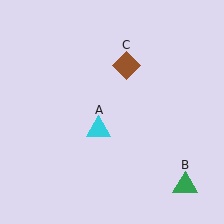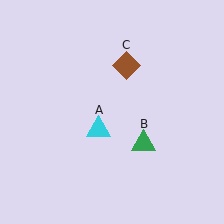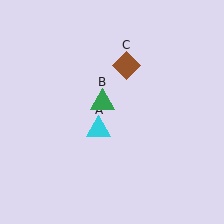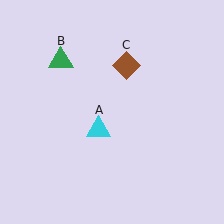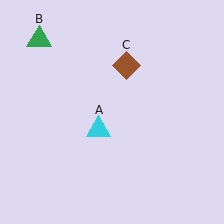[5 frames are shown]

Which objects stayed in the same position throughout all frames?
Cyan triangle (object A) and brown diamond (object C) remained stationary.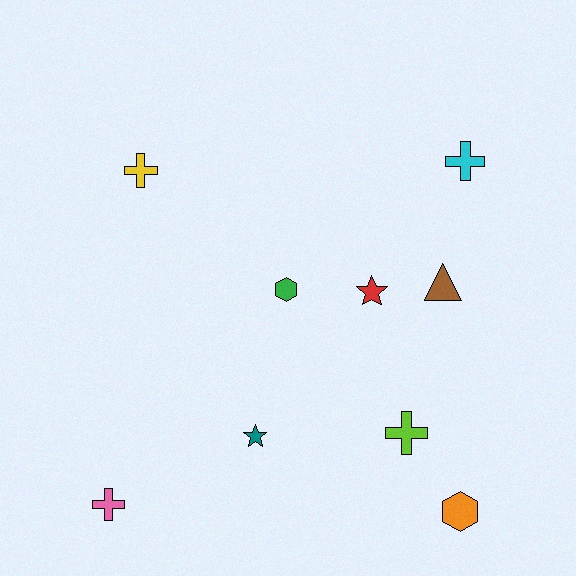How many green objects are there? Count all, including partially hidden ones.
There is 1 green object.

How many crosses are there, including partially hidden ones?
There are 4 crosses.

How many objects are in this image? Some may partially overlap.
There are 9 objects.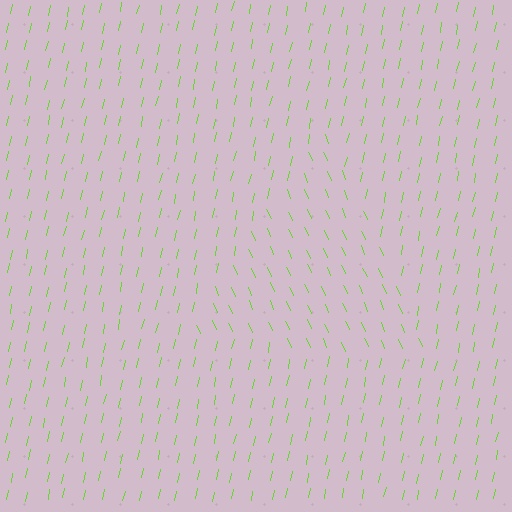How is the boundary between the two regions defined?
The boundary is defined purely by a change in line orientation (approximately 36 degrees difference). All lines are the same color and thickness.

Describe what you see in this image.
The image is filled with small lime line segments. A triangle region in the image has lines oriented differently from the surrounding lines, creating a visible texture boundary.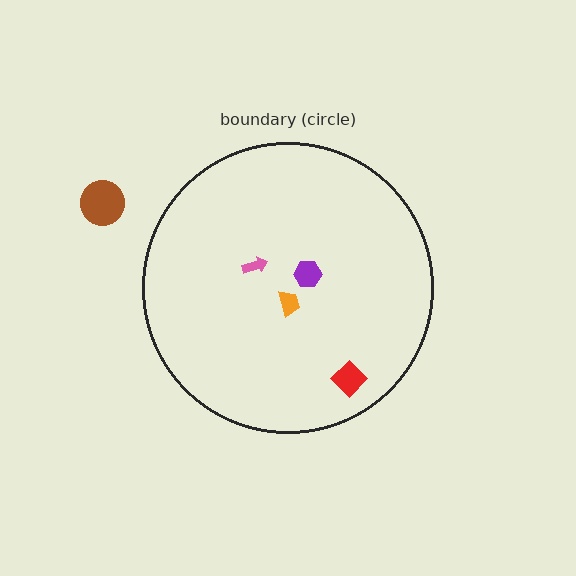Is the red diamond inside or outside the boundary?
Inside.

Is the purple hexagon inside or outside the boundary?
Inside.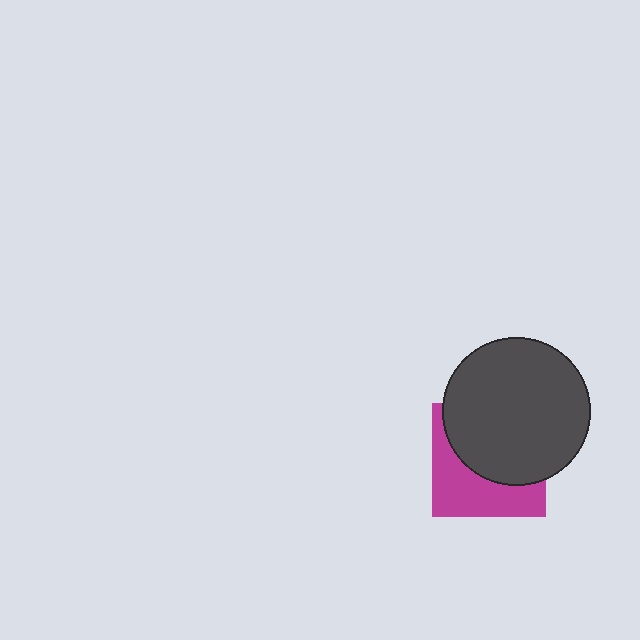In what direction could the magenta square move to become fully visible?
The magenta square could move down. That would shift it out from behind the dark gray circle entirely.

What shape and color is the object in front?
The object in front is a dark gray circle.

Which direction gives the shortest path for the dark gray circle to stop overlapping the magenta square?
Moving up gives the shortest separation.